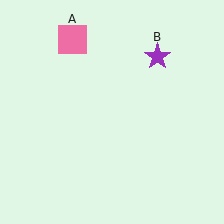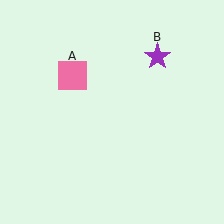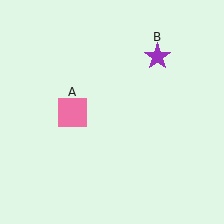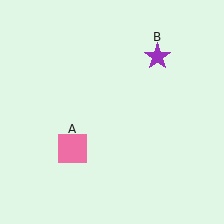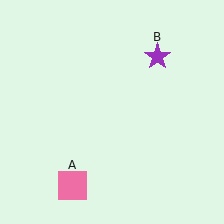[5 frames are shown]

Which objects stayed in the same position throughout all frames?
Purple star (object B) remained stationary.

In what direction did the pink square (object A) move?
The pink square (object A) moved down.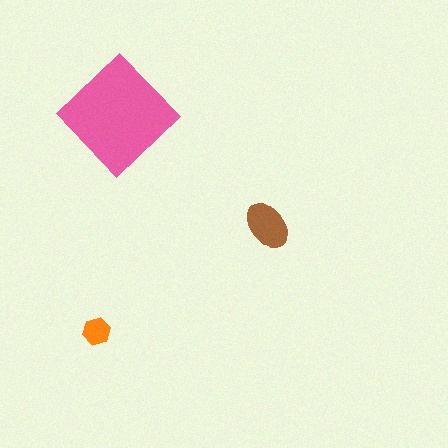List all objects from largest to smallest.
The pink diamond, the brown ellipse, the orange hexagon.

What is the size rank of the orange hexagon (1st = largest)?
3rd.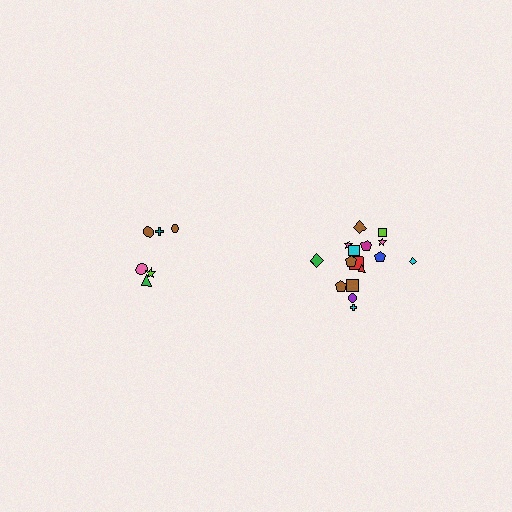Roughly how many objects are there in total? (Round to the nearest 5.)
Roughly 25 objects in total.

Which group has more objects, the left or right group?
The right group.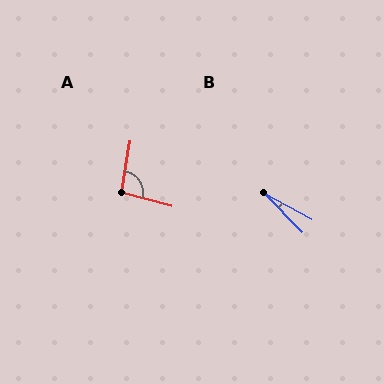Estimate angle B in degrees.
Approximately 18 degrees.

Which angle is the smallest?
B, at approximately 18 degrees.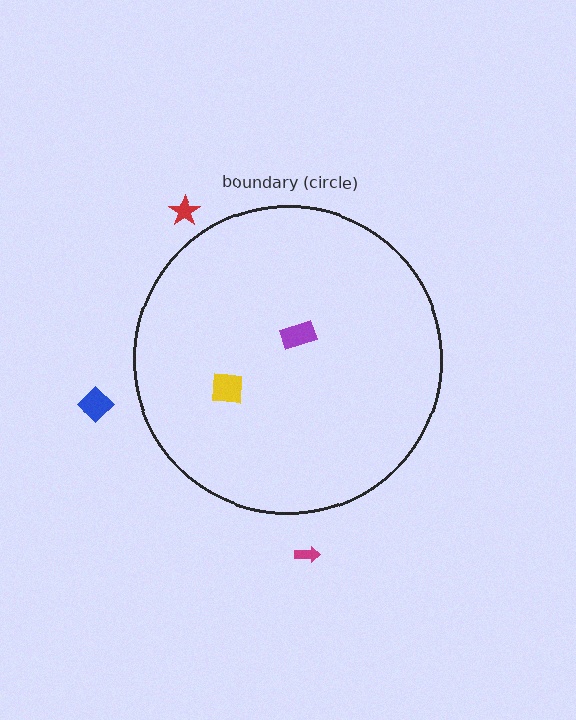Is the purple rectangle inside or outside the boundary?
Inside.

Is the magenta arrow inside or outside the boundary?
Outside.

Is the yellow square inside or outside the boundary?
Inside.